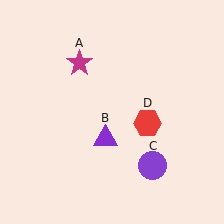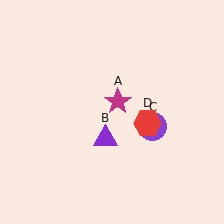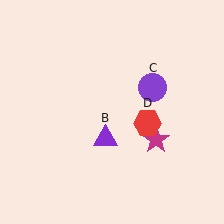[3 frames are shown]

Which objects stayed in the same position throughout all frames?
Purple triangle (object B) and red hexagon (object D) remained stationary.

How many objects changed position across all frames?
2 objects changed position: magenta star (object A), purple circle (object C).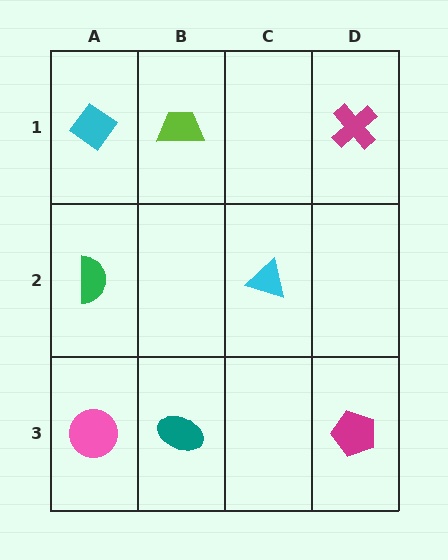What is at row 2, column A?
A green semicircle.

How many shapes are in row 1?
3 shapes.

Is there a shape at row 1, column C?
No, that cell is empty.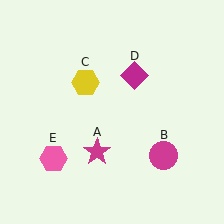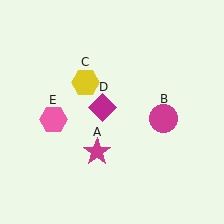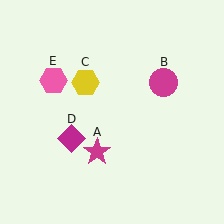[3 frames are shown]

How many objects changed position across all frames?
3 objects changed position: magenta circle (object B), magenta diamond (object D), pink hexagon (object E).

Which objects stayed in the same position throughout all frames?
Magenta star (object A) and yellow hexagon (object C) remained stationary.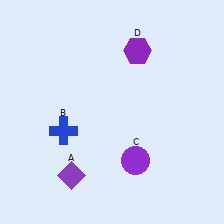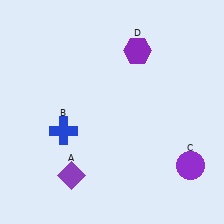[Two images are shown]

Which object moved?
The purple circle (C) moved right.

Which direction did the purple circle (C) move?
The purple circle (C) moved right.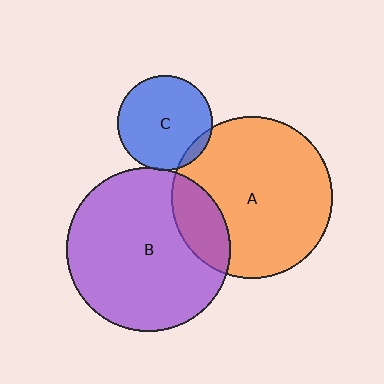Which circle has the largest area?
Circle B (purple).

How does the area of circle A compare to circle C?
Approximately 2.9 times.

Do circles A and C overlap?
Yes.